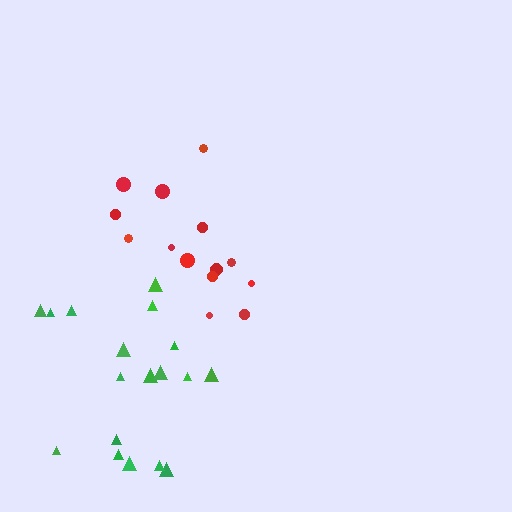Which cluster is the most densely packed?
Red.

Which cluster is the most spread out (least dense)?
Green.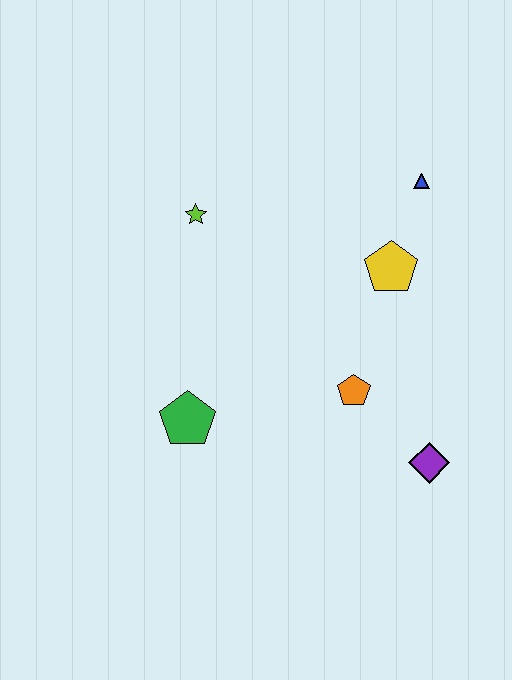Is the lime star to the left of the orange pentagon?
Yes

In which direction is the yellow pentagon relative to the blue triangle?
The yellow pentagon is below the blue triangle.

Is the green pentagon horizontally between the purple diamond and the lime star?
No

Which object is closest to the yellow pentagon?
The blue triangle is closest to the yellow pentagon.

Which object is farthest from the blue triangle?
The green pentagon is farthest from the blue triangle.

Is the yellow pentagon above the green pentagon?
Yes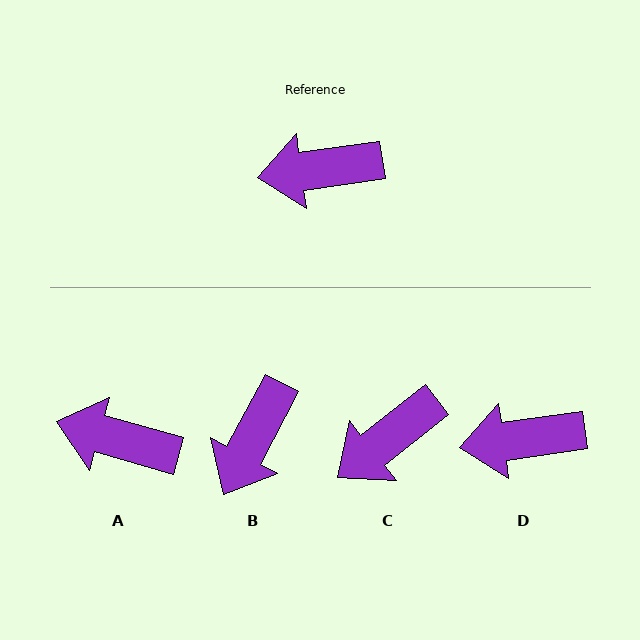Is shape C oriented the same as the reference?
No, it is off by about 30 degrees.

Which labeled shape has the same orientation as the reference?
D.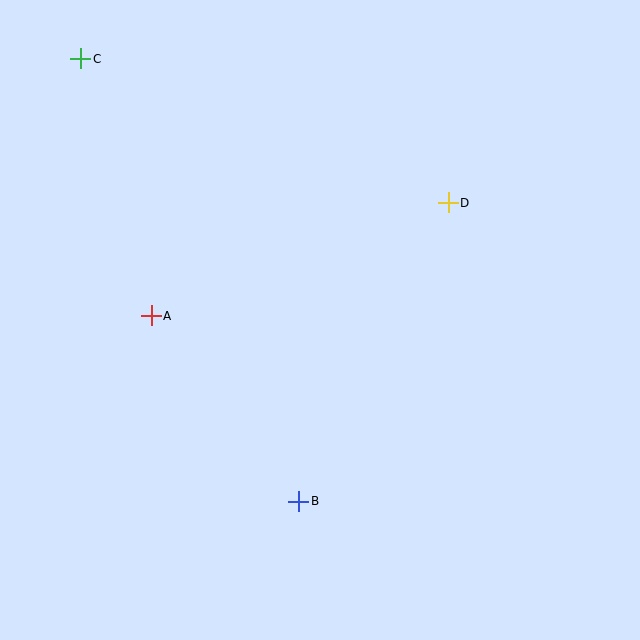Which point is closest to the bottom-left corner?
Point B is closest to the bottom-left corner.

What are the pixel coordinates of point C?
Point C is at (81, 59).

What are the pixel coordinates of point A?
Point A is at (151, 316).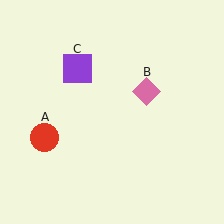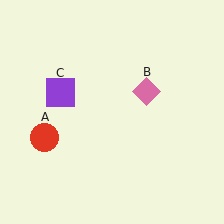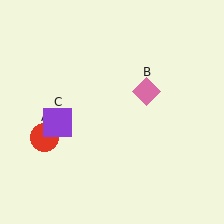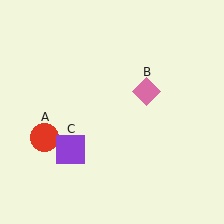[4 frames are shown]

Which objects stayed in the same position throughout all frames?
Red circle (object A) and pink diamond (object B) remained stationary.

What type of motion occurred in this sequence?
The purple square (object C) rotated counterclockwise around the center of the scene.